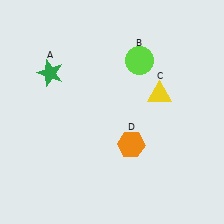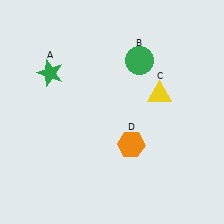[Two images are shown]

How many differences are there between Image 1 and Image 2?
There is 1 difference between the two images.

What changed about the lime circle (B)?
In Image 1, B is lime. In Image 2, it changed to green.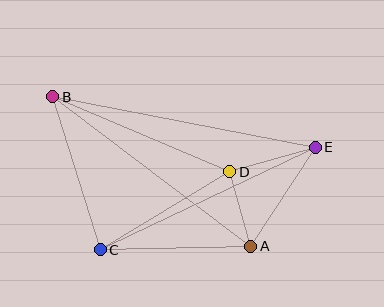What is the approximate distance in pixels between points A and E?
The distance between A and E is approximately 118 pixels.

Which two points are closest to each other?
Points A and D are closest to each other.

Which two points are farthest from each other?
Points B and E are farthest from each other.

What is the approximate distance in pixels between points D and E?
The distance between D and E is approximately 89 pixels.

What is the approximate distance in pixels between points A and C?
The distance between A and C is approximately 150 pixels.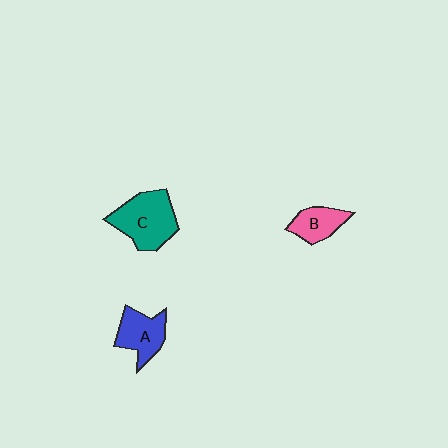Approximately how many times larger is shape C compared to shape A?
Approximately 1.5 times.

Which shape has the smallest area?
Shape B (pink).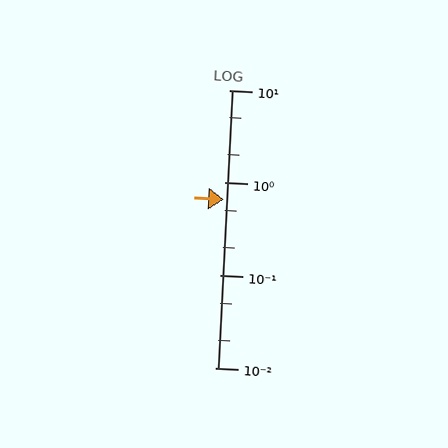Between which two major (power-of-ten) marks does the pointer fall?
The pointer is between 0.1 and 1.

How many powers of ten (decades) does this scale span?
The scale spans 3 decades, from 0.01 to 10.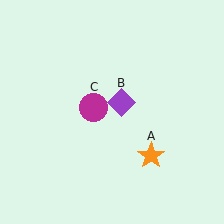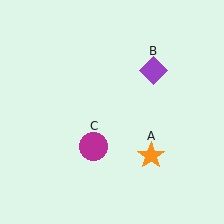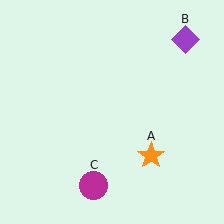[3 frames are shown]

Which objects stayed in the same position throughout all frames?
Orange star (object A) remained stationary.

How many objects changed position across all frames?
2 objects changed position: purple diamond (object B), magenta circle (object C).